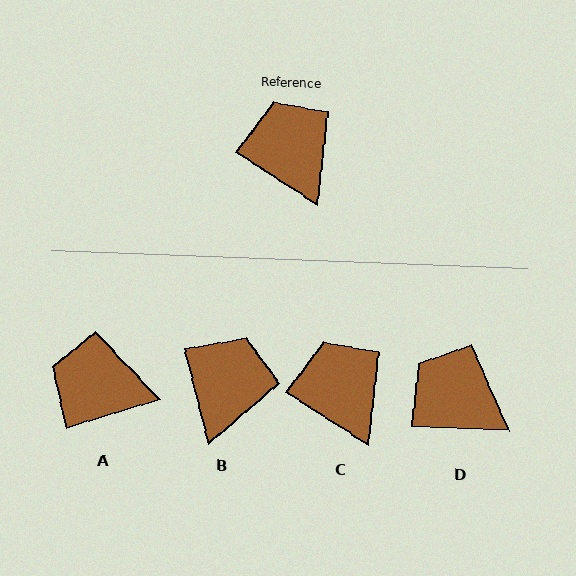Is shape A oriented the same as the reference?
No, it is off by about 50 degrees.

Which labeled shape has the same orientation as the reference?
C.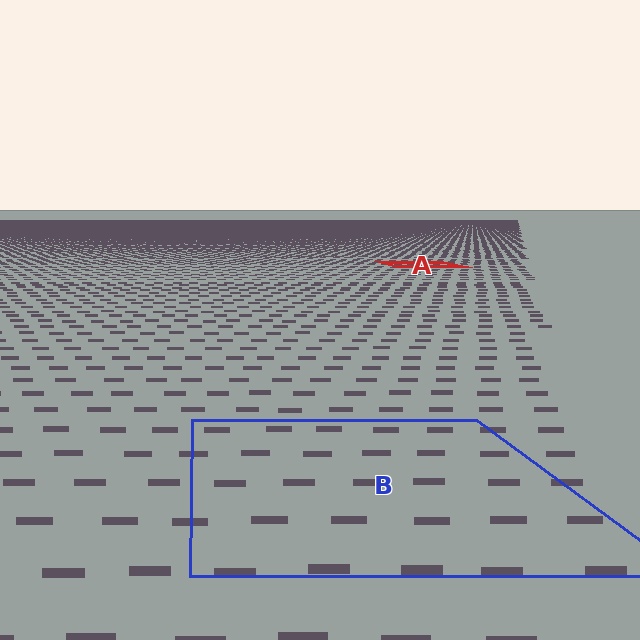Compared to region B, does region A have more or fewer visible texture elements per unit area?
Region A has more texture elements per unit area — they are packed more densely because it is farther away.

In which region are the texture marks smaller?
The texture marks are smaller in region A, because it is farther away.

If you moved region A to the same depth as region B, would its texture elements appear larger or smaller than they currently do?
They would appear larger. At a closer depth, the same texture elements are projected at a bigger on-screen size.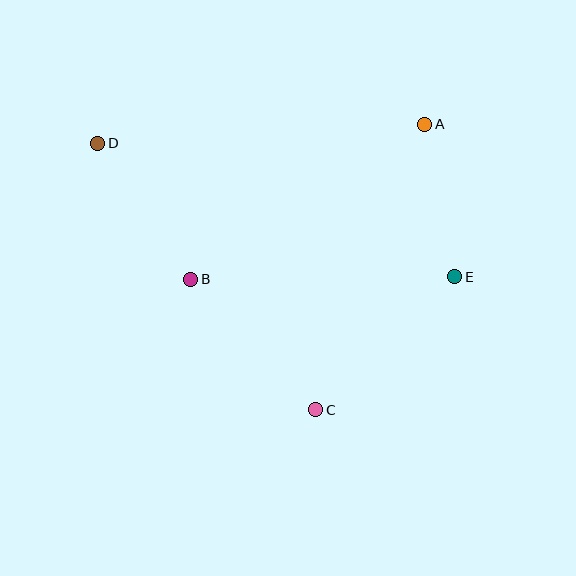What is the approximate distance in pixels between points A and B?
The distance between A and B is approximately 281 pixels.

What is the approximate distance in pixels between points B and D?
The distance between B and D is approximately 165 pixels.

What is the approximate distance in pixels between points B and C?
The distance between B and C is approximately 180 pixels.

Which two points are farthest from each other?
Points D and E are farthest from each other.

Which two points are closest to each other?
Points A and E are closest to each other.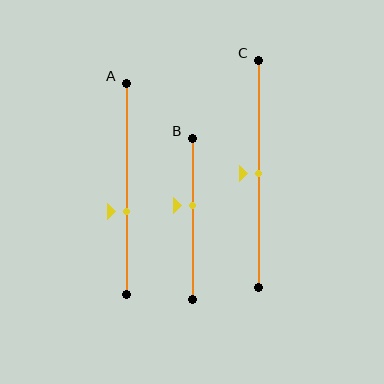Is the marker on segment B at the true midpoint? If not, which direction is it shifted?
No, the marker on segment B is shifted upward by about 8% of the segment length.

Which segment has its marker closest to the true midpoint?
Segment C has its marker closest to the true midpoint.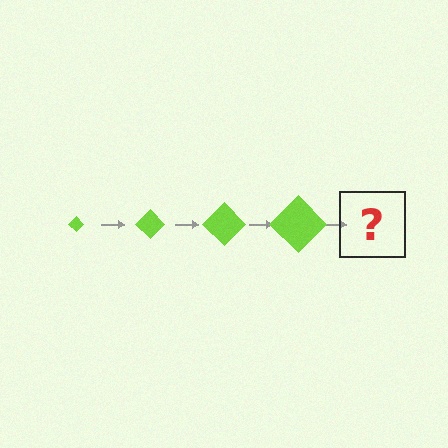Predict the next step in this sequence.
The next step is a lime diamond, larger than the previous one.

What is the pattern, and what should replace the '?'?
The pattern is that the diamond gets progressively larger each step. The '?' should be a lime diamond, larger than the previous one.